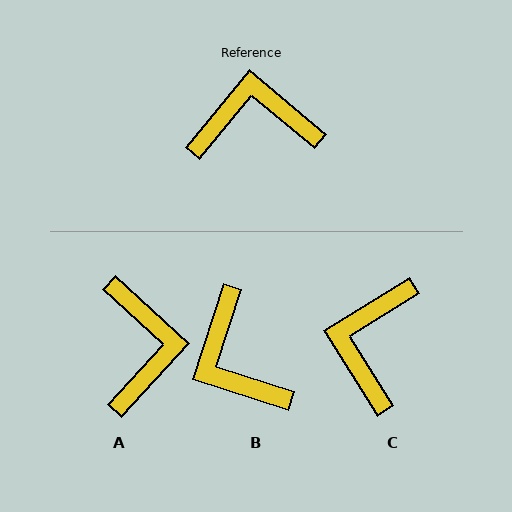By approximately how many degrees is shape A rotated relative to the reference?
Approximately 93 degrees clockwise.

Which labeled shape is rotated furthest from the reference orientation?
B, about 112 degrees away.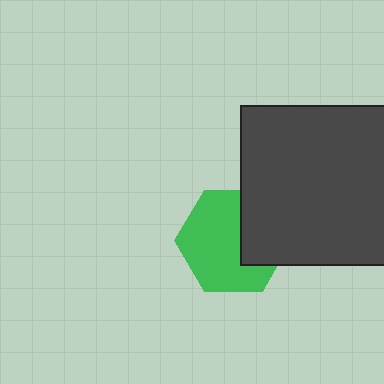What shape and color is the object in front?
The object in front is a dark gray rectangle.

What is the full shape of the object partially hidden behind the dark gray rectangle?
The partially hidden object is a green hexagon.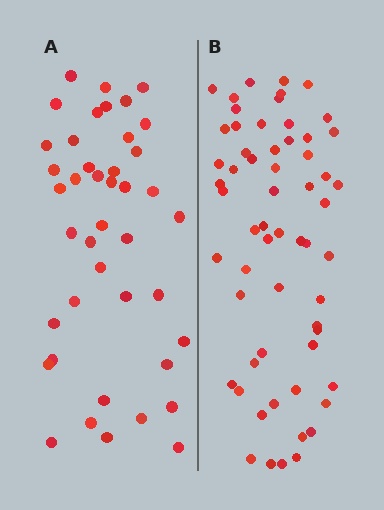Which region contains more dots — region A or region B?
Region B (the right region) has more dots.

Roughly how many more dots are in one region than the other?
Region B has approximately 20 more dots than region A.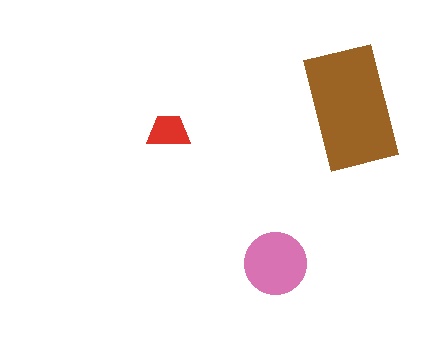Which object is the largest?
The brown rectangle.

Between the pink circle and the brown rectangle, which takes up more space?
The brown rectangle.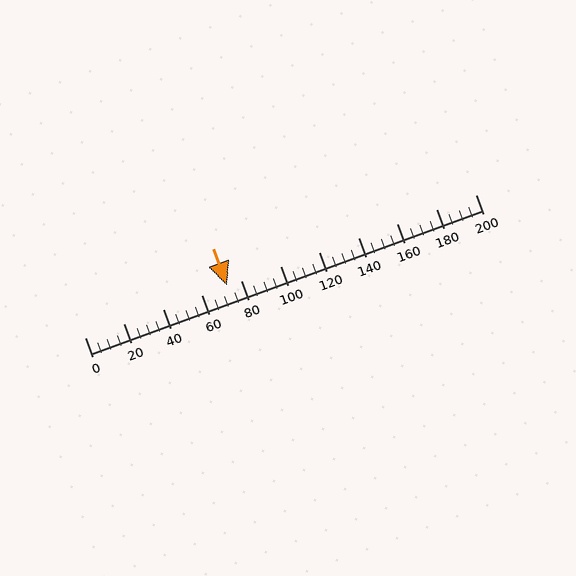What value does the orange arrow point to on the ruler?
The orange arrow points to approximately 73.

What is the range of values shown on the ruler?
The ruler shows values from 0 to 200.